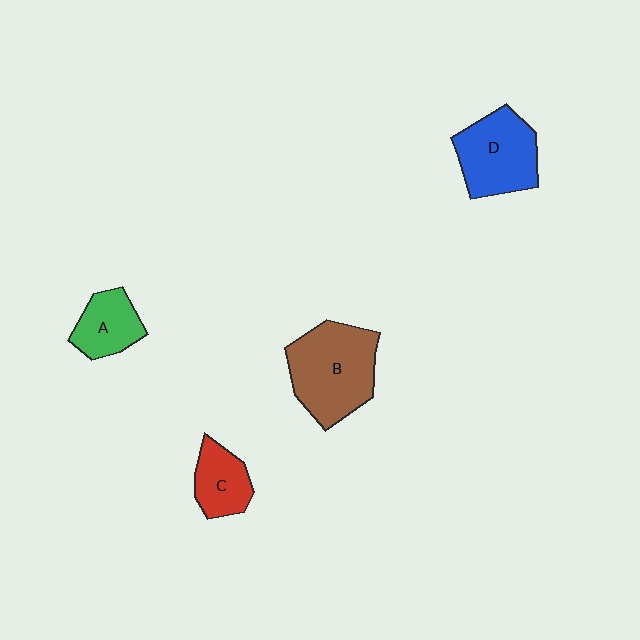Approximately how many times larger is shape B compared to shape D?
Approximately 1.2 times.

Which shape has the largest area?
Shape B (brown).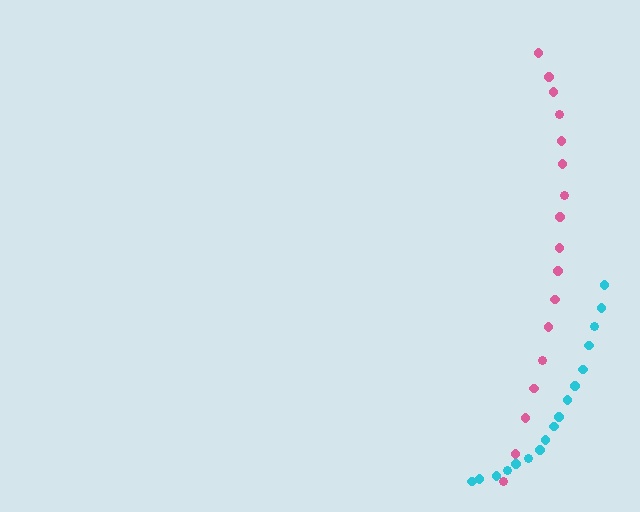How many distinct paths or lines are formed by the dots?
There are 2 distinct paths.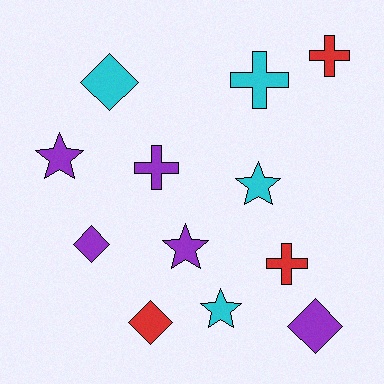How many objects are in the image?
There are 12 objects.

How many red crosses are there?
There are 2 red crosses.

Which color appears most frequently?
Purple, with 5 objects.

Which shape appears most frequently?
Star, with 4 objects.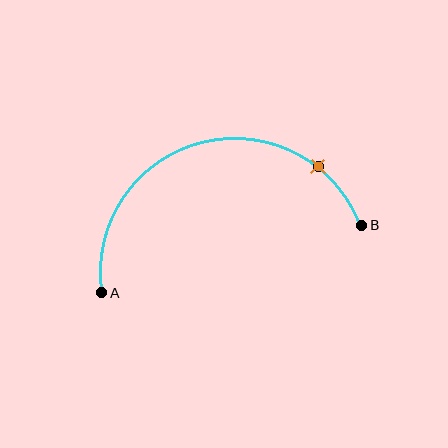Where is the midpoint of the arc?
The arc midpoint is the point on the curve farthest from the straight line joining A and B. It sits above that line.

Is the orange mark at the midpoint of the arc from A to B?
No. The orange mark lies on the arc but is closer to endpoint B. The arc midpoint would be at the point on the curve equidistant along the arc from both A and B.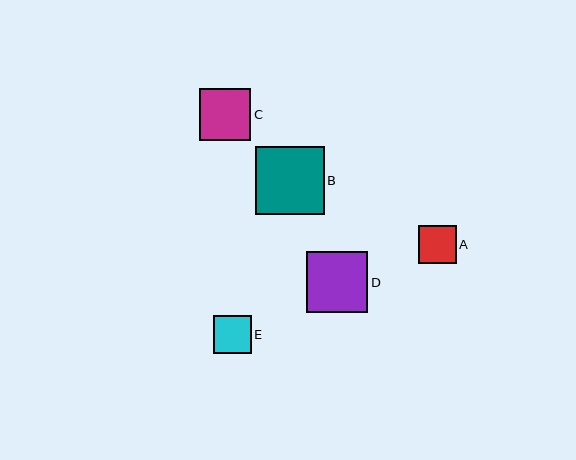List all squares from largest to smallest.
From largest to smallest: B, D, C, E, A.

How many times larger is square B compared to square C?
Square B is approximately 1.3 times the size of square C.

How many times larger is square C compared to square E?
Square C is approximately 1.4 times the size of square E.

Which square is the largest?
Square B is the largest with a size of approximately 68 pixels.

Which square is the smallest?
Square A is the smallest with a size of approximately 38 pixels.